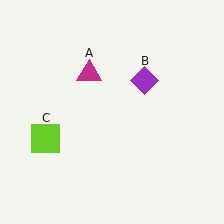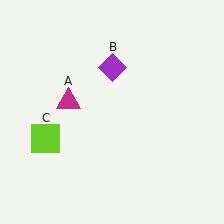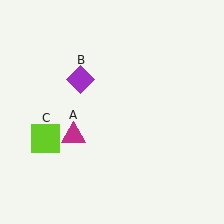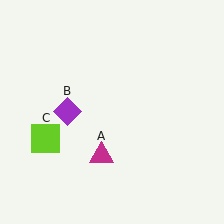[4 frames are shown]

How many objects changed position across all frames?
2 objects changed position: magenta triangle (object A), purple diamond (object B).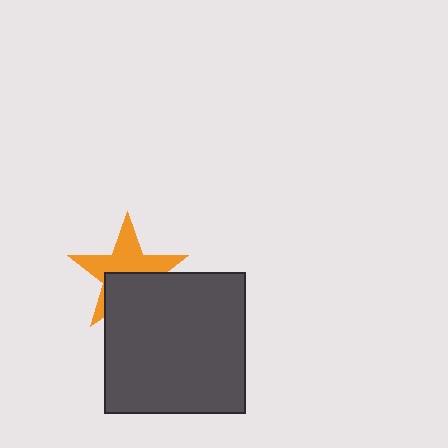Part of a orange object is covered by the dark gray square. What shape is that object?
It is a star.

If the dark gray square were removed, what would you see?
You would see the complete orange star.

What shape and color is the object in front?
The object in front is a dark gray square.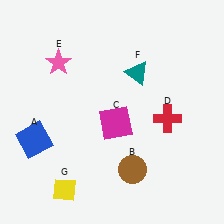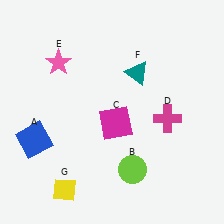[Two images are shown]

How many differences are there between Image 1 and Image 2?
There are 2 differences between the two images.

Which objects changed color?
B changed from brown to lime. D changed from red to magenta.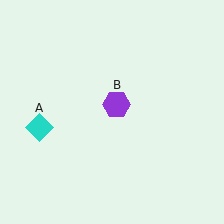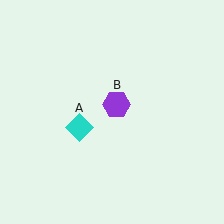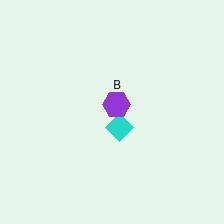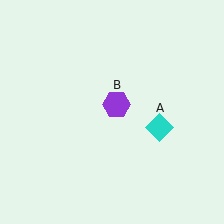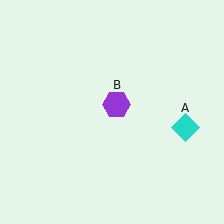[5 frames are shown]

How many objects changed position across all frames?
1 object changed position: cyan diamond (object A).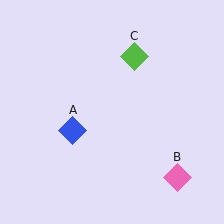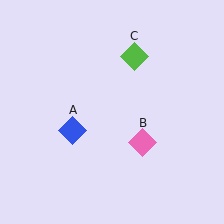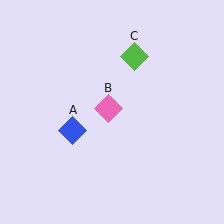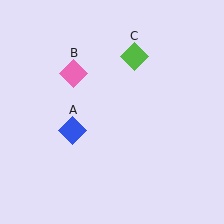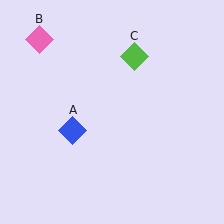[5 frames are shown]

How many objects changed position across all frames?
1 object changed position: pink diamond (object B).